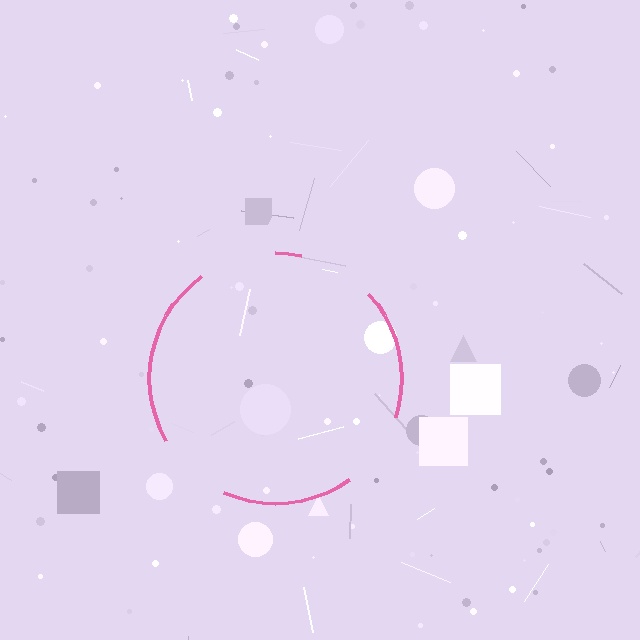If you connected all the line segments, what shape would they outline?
They would outline a circle.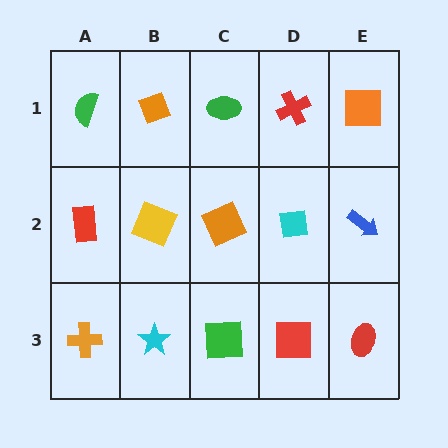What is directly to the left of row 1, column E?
A red cross.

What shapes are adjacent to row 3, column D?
A cyan square (row 2, column D), a green square (row 3, column C), a red ellipse (row 3, column E).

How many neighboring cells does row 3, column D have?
3.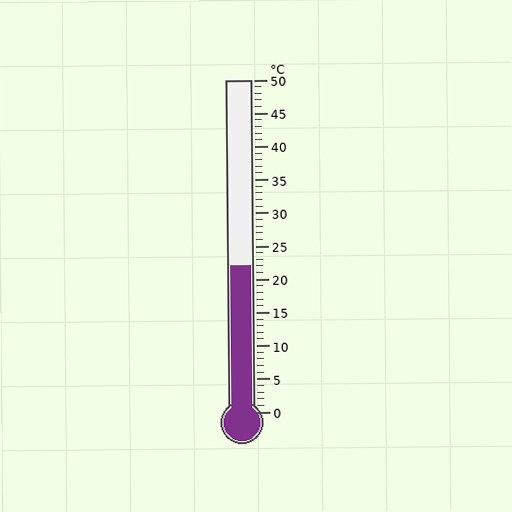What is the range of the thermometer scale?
The thermometer scale ranges from 0°C to 50°C.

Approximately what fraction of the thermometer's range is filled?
The thermometer is filled to approximately 45% of its range.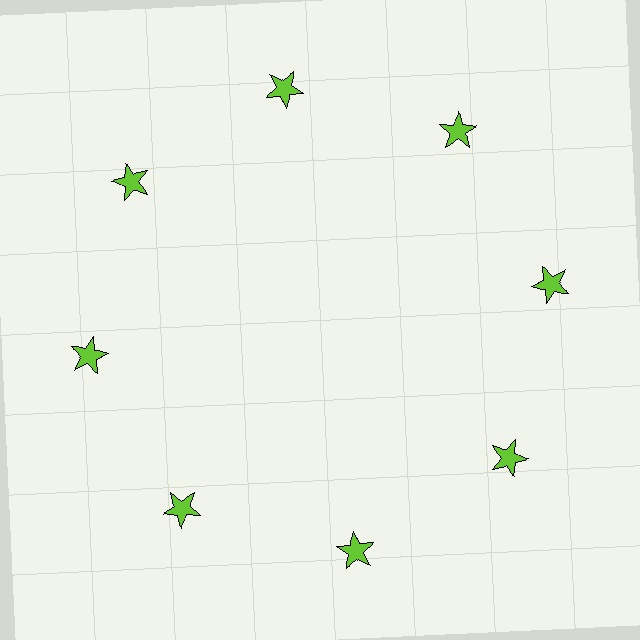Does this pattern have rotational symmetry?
Yes, this pattern has 8-fold rotational symmetry. It looks the same after rotating 45 degrees around the center.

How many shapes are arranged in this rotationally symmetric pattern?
There are 8 shapes, arranged in 8 groups of 1.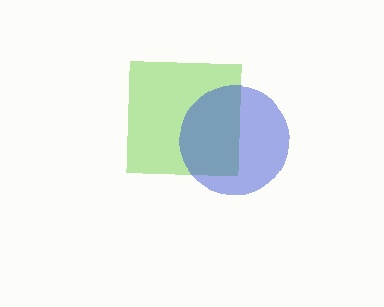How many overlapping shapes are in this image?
There are 2 overlapping shapes in the image.